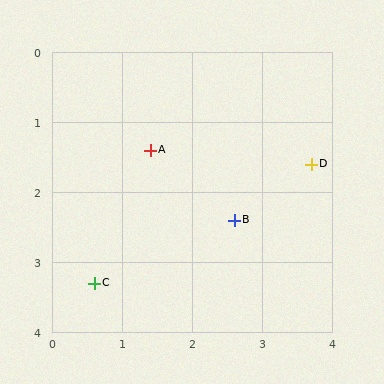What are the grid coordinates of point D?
Point D is at approximately (3.7, 1.6).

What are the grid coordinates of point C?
Point C is at approximately (0.6, 3.3).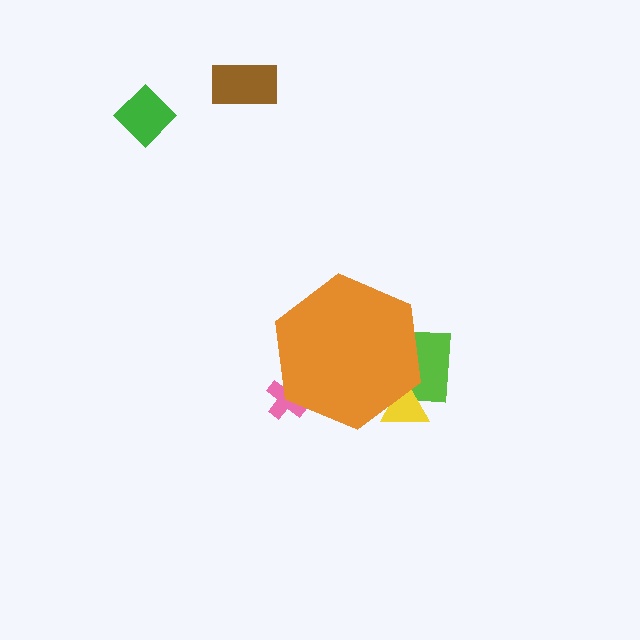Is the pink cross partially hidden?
Yes, the pink cross is partially hidden behind the orange hexagon.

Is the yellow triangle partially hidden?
Yes, the yellow triangle is partially hidden behind the orange hexagon.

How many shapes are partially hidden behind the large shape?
3 shapes are partially hidden.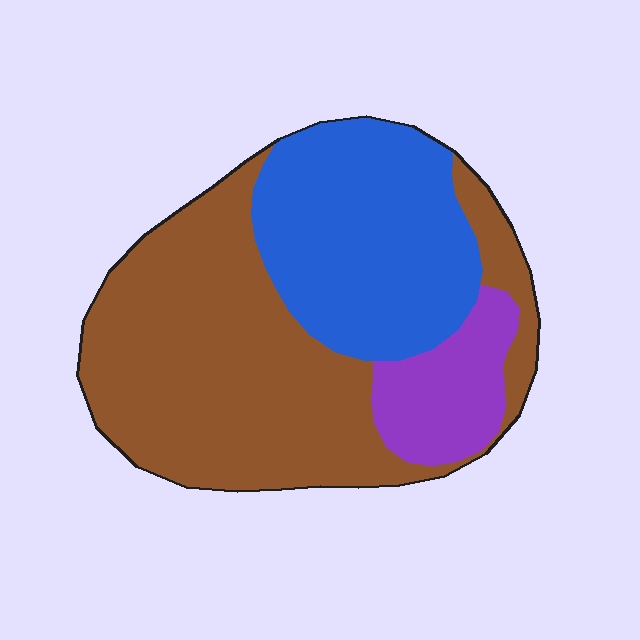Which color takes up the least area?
Purple, at roughly 10%.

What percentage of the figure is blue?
Blue takes up between a sixth and a third of the figure.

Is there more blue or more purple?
Blue.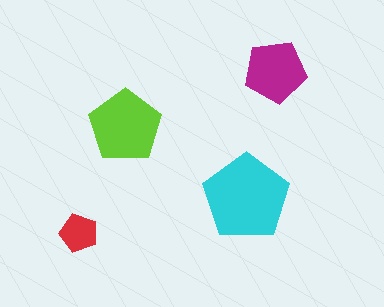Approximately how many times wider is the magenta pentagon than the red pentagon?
About 1.5 times wider.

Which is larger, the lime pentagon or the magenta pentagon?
The lime one.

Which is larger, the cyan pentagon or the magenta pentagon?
The cyan one.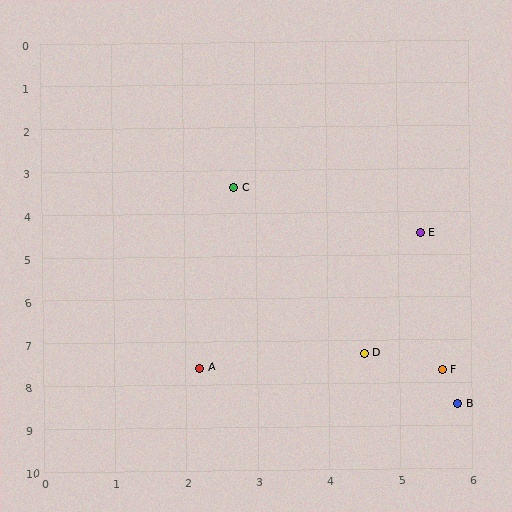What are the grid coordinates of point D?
Point D is at approximately (4.5, 7.3).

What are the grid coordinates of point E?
Point E is at approximately (5.3, 4.5).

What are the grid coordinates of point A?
Point A is at approximately (2.2, 7.6).